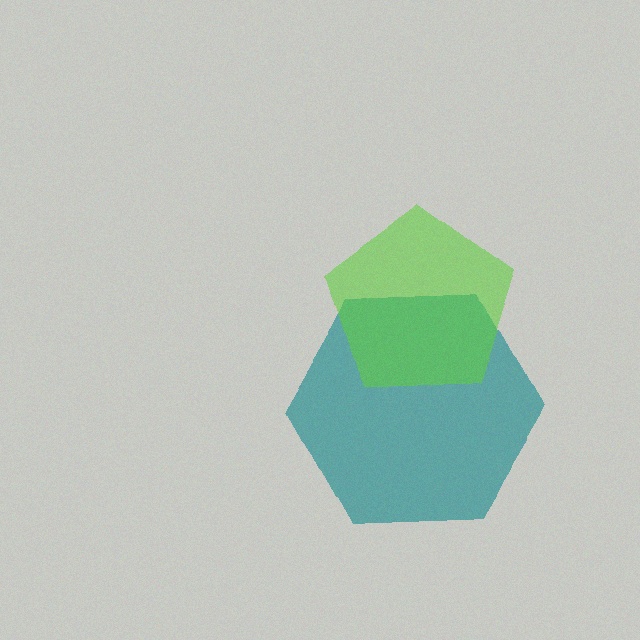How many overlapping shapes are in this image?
There are 2 overlapping shapes in the image.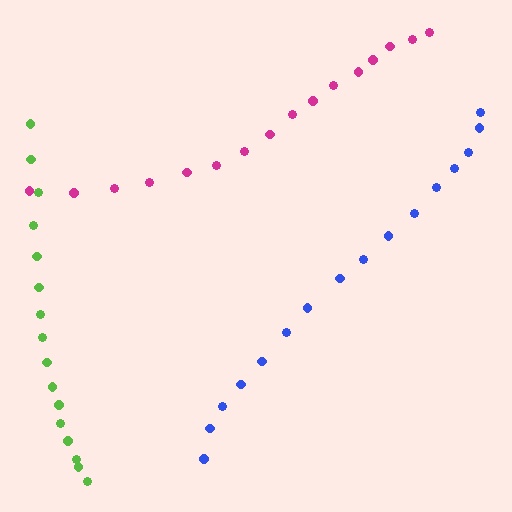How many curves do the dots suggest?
There are 3 distinct paths.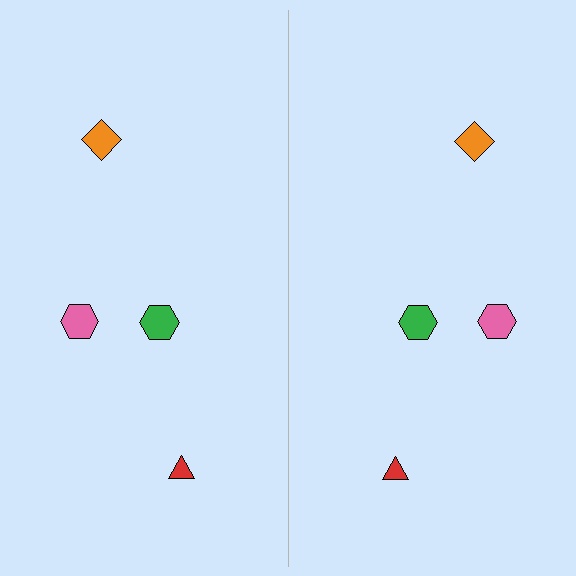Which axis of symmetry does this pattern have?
The pattern has a vertical axis of symmetry running through the center of the image.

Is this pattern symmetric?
Yes, this pattern has bilateral (reflection) symmetry.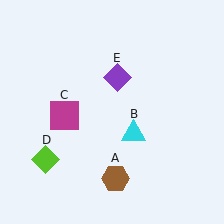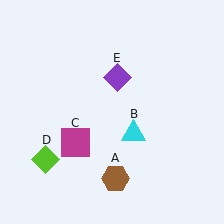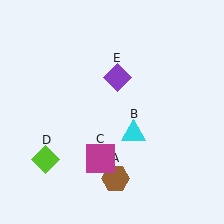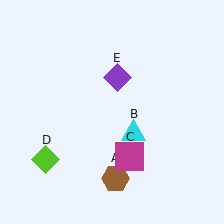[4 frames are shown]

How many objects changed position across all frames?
1 object changed position: magenta square (object C).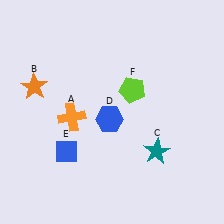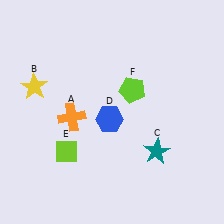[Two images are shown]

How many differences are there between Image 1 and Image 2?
There are 2 differences between the two images.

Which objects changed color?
B changed from orange to yellow. E changed from blue to lime.